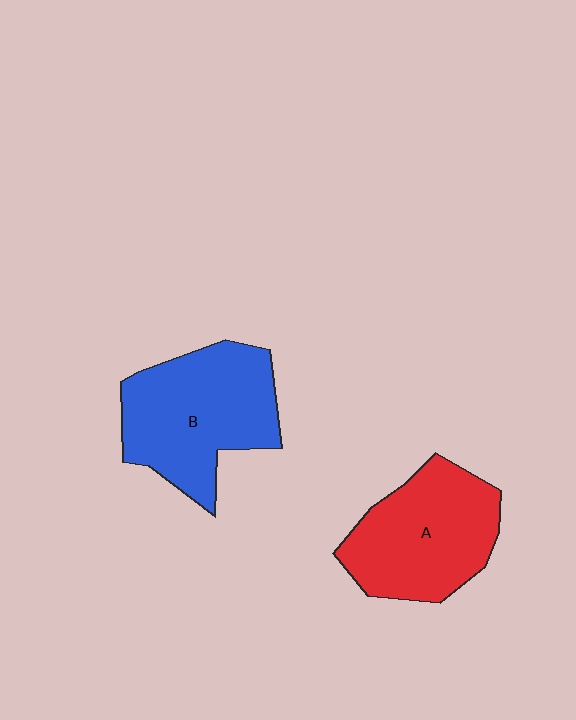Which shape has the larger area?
Shape B (blue).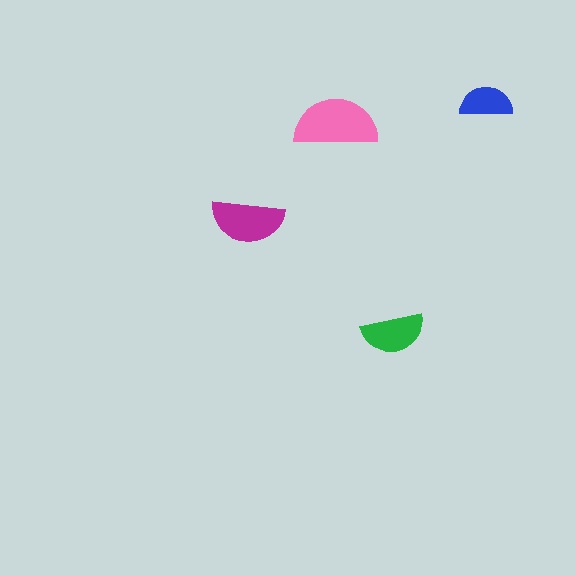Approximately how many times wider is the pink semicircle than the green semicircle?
About 1.5 times wider.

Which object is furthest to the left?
The magenta semicircle is leftmost.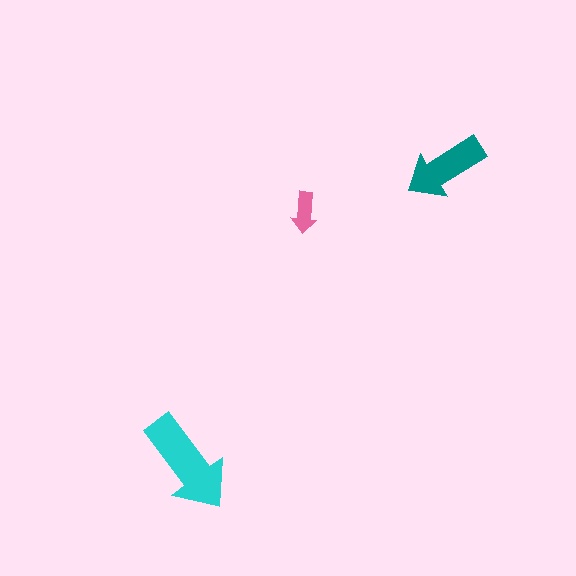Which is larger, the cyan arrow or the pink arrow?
The cyan one.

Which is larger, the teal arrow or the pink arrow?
The teal one.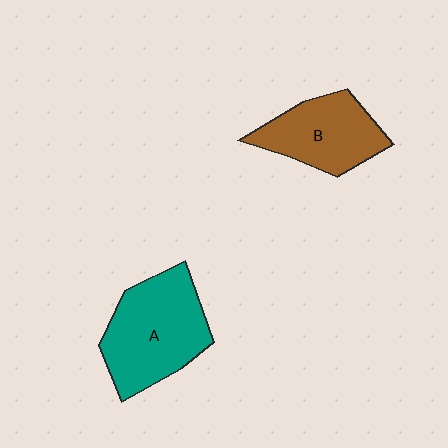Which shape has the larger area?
Shape A (teal).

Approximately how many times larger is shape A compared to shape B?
Approximately 1.3 times.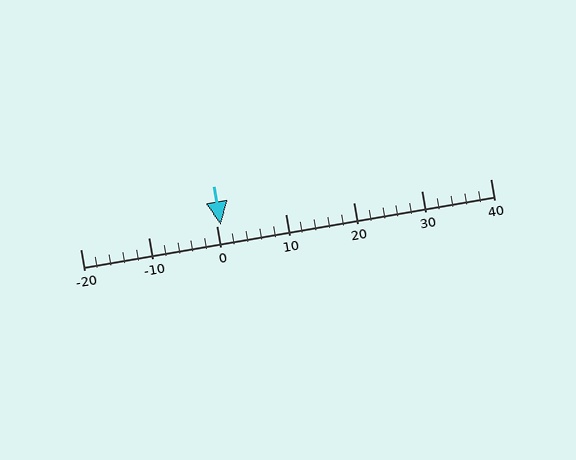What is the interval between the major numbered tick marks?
The major tick marks are spaced 10 units apart.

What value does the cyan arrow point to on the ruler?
The cyan arrow points to approximately 1.